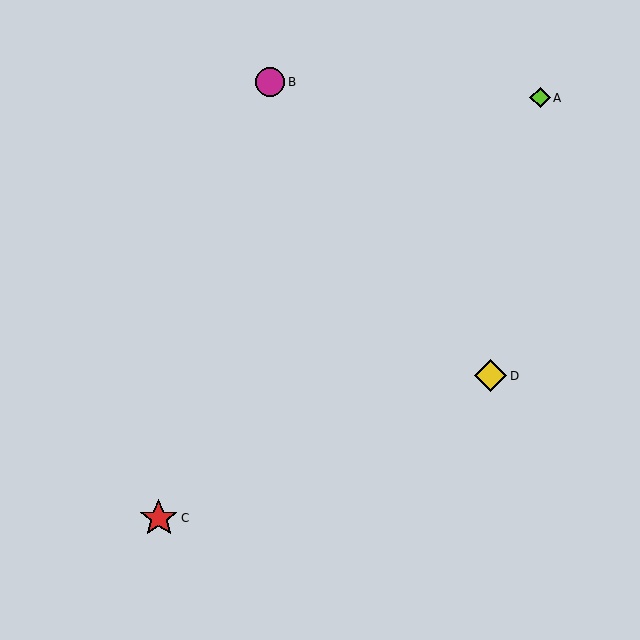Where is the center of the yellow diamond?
The center of the yellow diamond is at (491, 376).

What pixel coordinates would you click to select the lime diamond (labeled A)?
Click at (540, 98) to select the lime diamond A.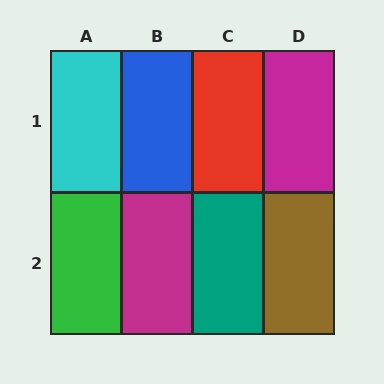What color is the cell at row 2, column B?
Magenta.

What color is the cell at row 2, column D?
Brown.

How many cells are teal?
1 cell is teal.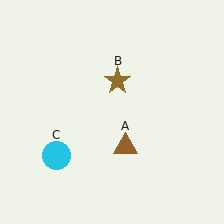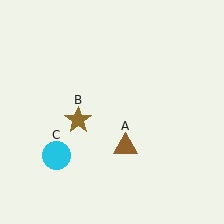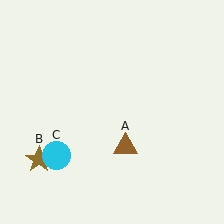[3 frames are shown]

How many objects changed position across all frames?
1 object changed position: brown star (object B).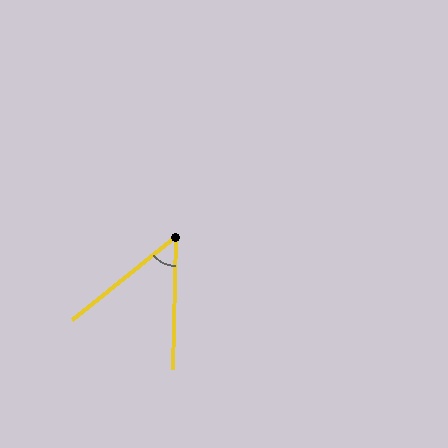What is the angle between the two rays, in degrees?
Approximately 50 degrees.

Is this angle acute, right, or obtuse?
It is acute.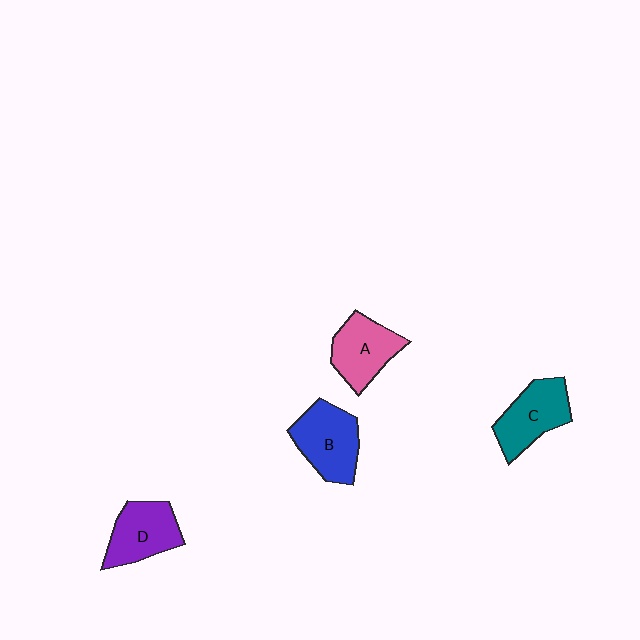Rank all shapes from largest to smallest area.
From largest to smallest: B (blue), C (teal), D (purple), A (pink).